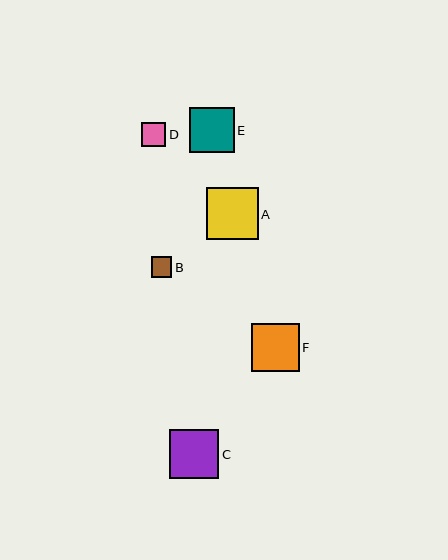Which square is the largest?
Square A is the largest with a size of approximately 52 pixels.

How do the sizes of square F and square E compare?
Square F and square E are approximately the same size.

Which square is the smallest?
Square B is the smallest with a size of approximately 21 pixels.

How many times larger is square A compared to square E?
Square A is approximately 1.2 times the size of square E.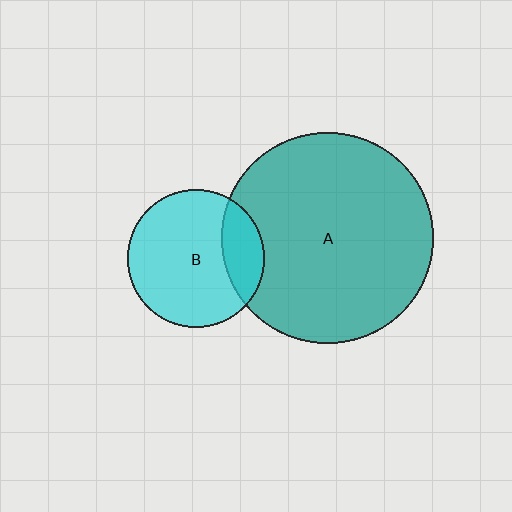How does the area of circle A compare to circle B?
Approximately 2.4 times.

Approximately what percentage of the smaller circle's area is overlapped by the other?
Approximately 20%.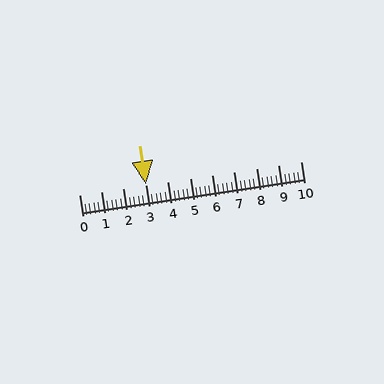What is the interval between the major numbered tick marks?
The major tick marks are spaced 1 units apart.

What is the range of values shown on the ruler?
The ruler shows values from 0 to 10.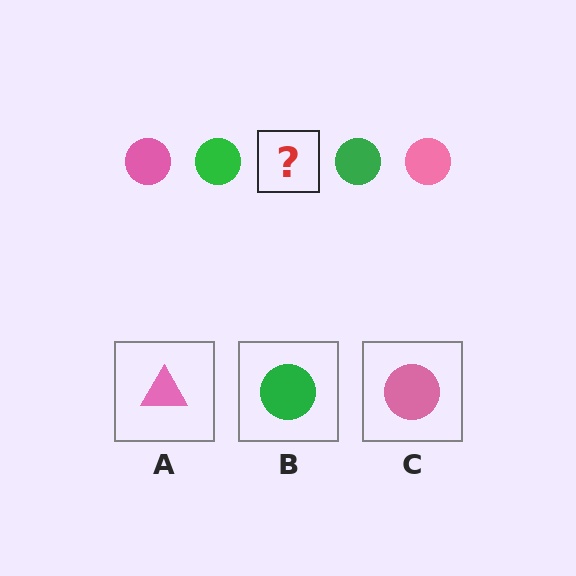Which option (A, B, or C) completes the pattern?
C.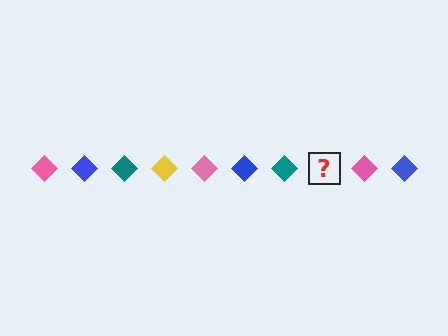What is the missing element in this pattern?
The missing element is a yellow diamond.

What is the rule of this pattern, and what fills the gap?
The rule is that the pattern cycles through pink, blue, teal, yellow diamonds. The gap should be filled with a yellow diamond.